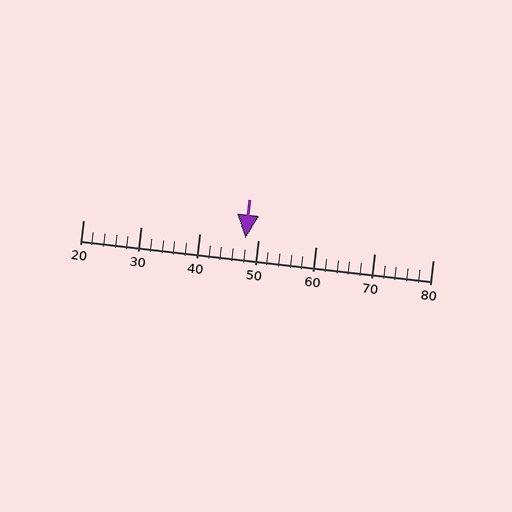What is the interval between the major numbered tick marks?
The major tick marks are spaced 10 units apart.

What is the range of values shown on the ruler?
The ruler shows values from 20 to 80.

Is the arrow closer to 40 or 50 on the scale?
The arrow is closer to 50.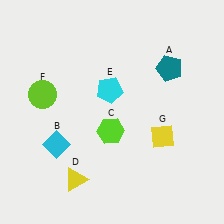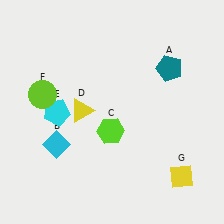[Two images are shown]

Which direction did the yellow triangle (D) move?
The yellow triangle (D) moved up.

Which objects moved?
The objects that moved are: the yellow triangle (D), the cyan pentagon (E), the yellow diamond (G).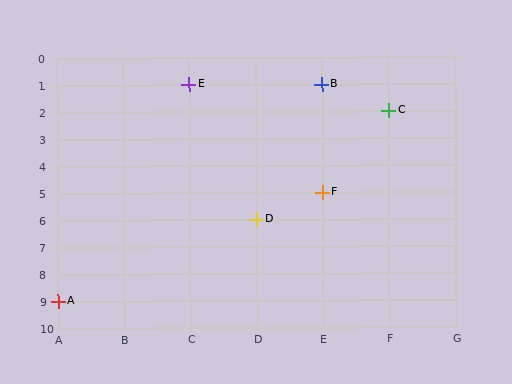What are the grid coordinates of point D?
Point D is at grid coordinates (D, 6).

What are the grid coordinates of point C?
Point C is at grid coordinates (F, 2).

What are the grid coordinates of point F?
Point F is at grid coordinates (E, 5).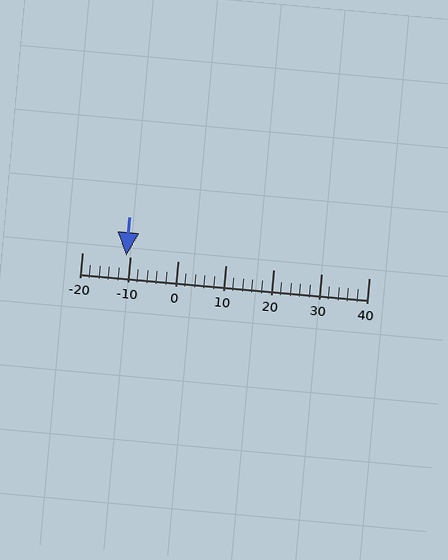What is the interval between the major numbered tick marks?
The major tick marks are spaced 10 units apart.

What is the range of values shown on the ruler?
The ruler shows values from -20 to 40.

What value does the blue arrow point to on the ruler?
The blue arrow points to approximately -11.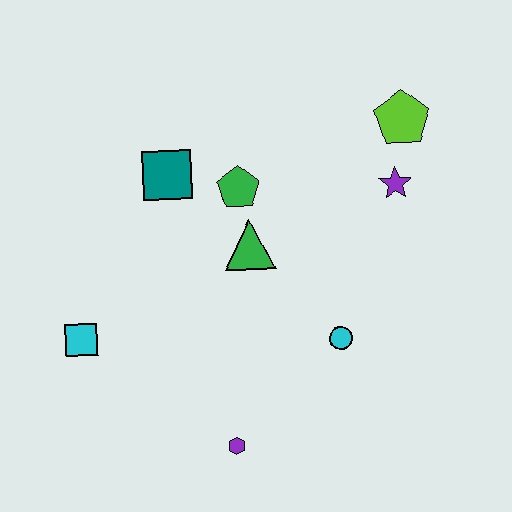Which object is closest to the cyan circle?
The green triangle is closest to the cyan circle.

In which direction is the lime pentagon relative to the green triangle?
The lime pentagon is to the right of the green triangle.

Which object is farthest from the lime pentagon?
The cyan square is farthest from the lime pentagon.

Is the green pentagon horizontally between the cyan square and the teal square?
No